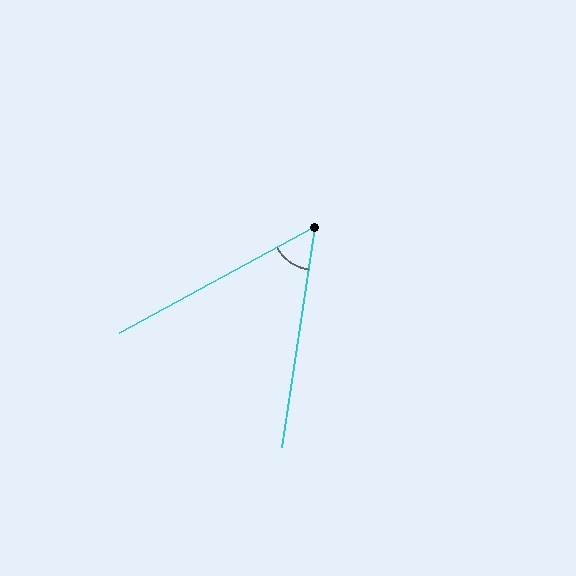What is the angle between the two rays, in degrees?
Approximately 53 degrees.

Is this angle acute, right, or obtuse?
It is acute.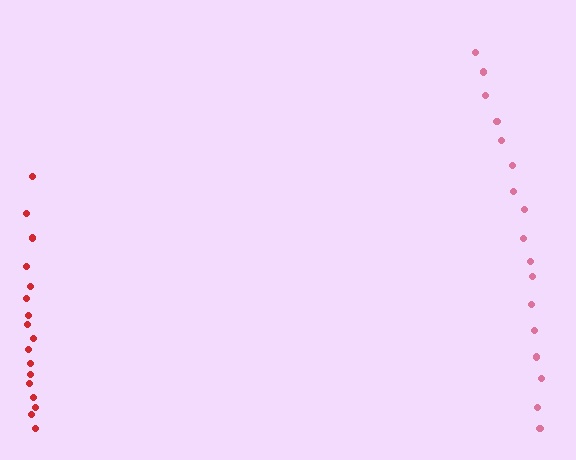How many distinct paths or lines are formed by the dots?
There are 2 distinct paths.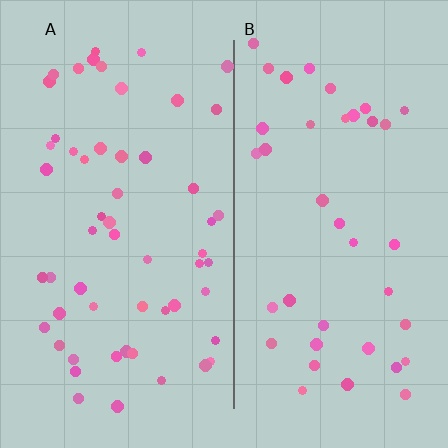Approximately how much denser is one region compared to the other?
Approximately 1.4× — region A over region B.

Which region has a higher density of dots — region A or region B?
A (the left).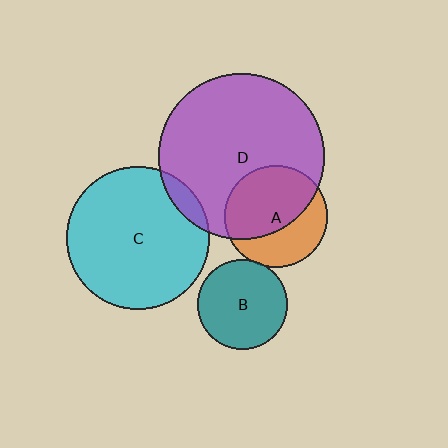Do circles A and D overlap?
Yes.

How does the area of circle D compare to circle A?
Approximately 2.6 times.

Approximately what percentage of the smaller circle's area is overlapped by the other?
Approximately 60%.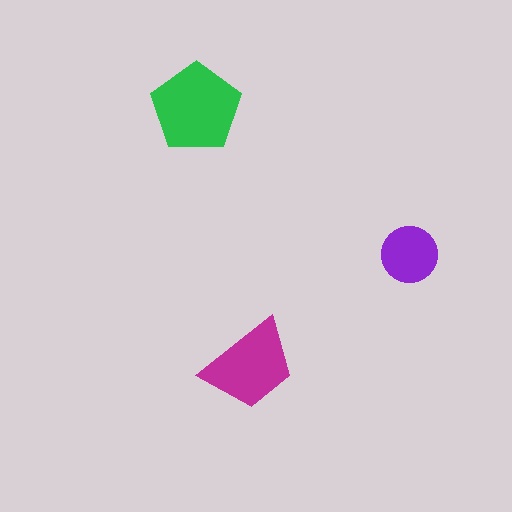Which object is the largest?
The green pentagon.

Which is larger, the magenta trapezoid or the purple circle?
The magenta trapezoid.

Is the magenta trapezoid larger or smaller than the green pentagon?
Smaller.